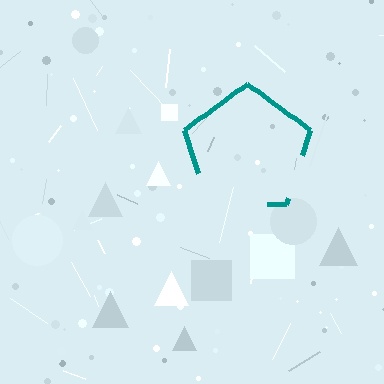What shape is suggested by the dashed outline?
The dashed outline suggests a pentagon.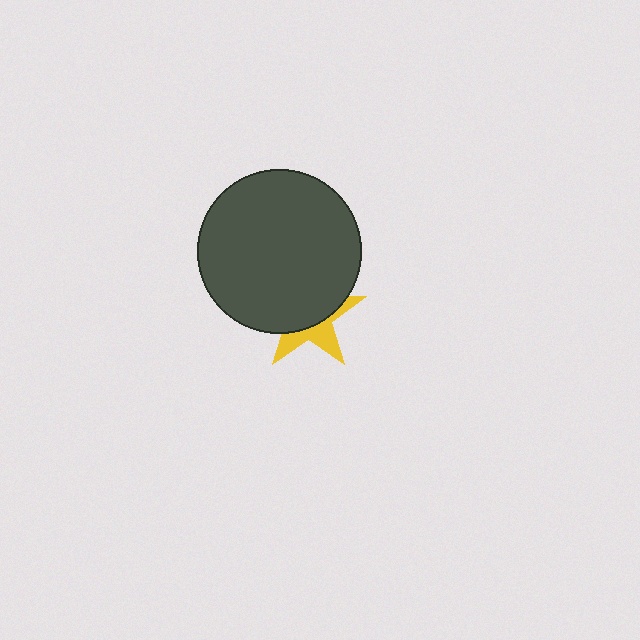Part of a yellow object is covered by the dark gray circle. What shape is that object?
It is a star.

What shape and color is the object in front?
The object in front is a dark gray circle.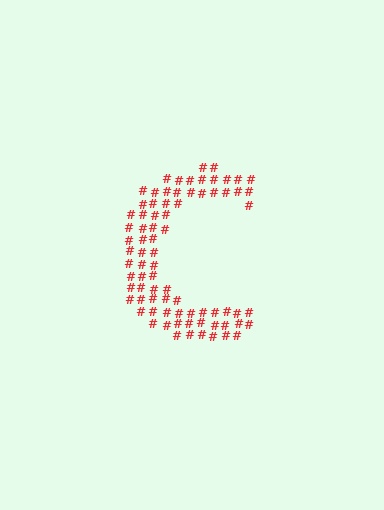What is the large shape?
The large shape is the letter C.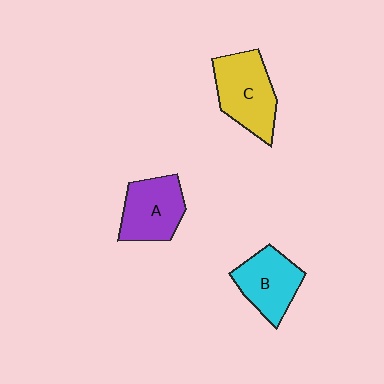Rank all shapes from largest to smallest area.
From largest to smallest: C (yellow), A (purple), B (cyan).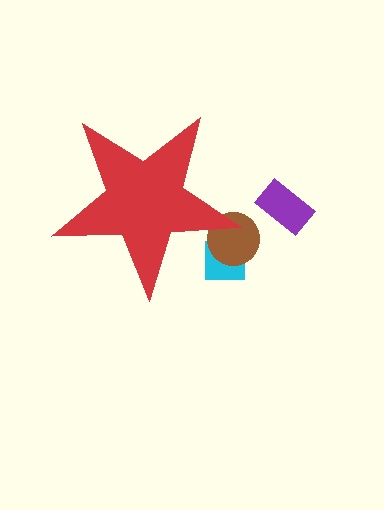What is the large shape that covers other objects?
A red star.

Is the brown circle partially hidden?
Yes, the brown circle is partially hidden behind the red star.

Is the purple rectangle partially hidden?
No, the purple rectangle is fully visible.